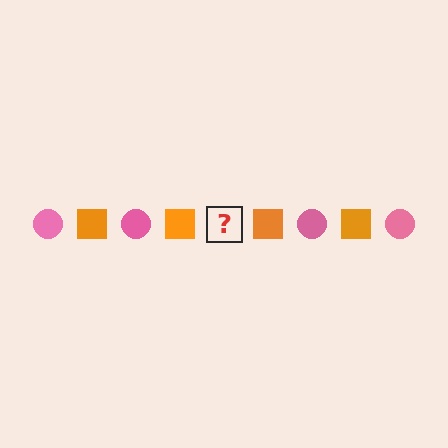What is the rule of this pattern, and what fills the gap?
The rule is that the pattern alternates between pink circle and orange square. The gap should be filled with a pink circle.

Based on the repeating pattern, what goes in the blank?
The blank should be a pink circle.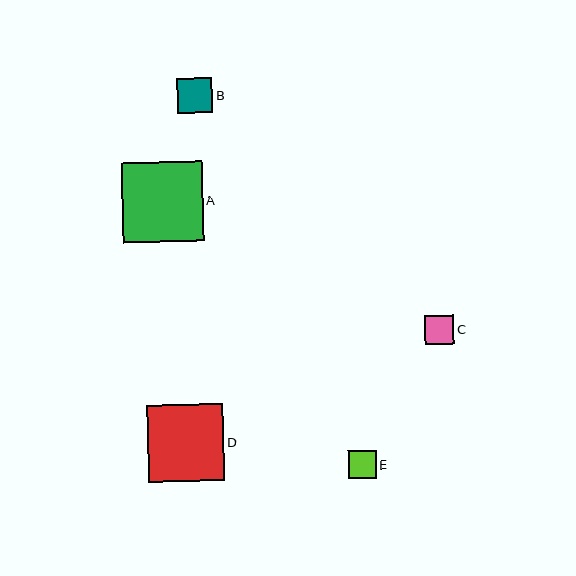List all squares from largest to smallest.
From largest to smallest: A, D, B, C, E.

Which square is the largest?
Square A is the largest with a size of approximately 80 pixels.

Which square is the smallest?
Square E is the smallest with a size of approximately 28 pixels.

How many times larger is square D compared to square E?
Square D is approximately 2.7 times the size of square E.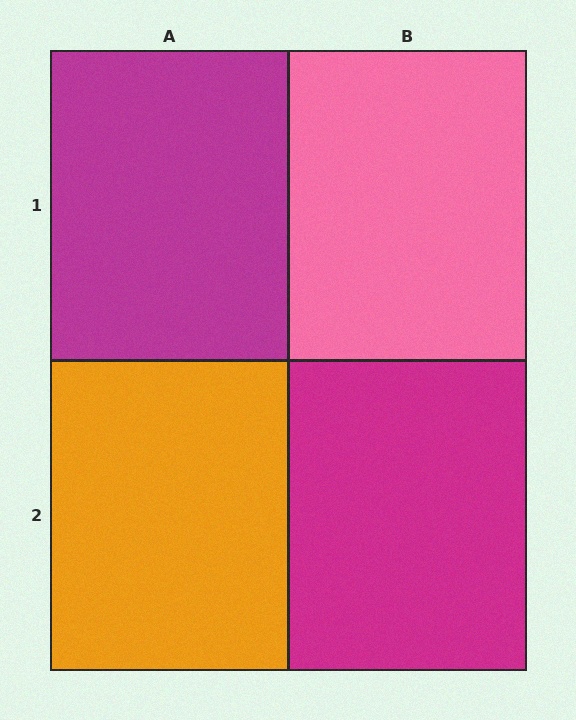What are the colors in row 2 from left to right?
Orange, magenta.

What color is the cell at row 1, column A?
Magenta.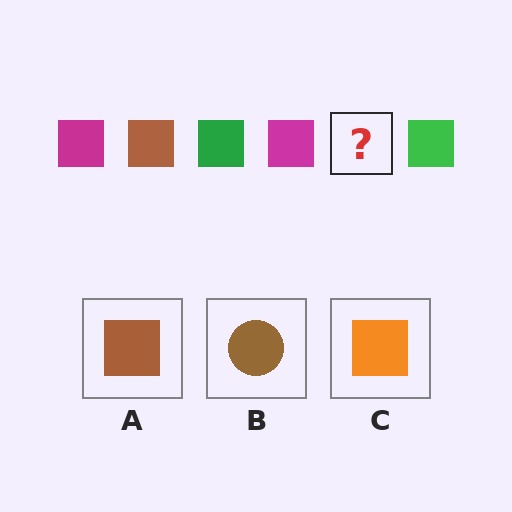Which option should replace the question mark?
Option A.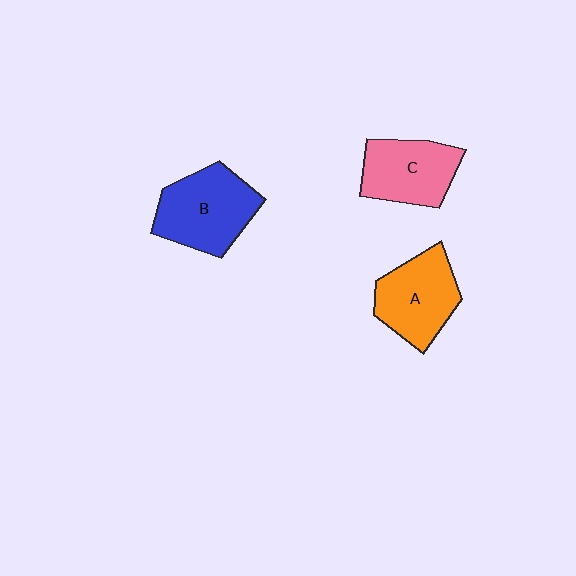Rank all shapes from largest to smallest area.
From largest to smallest: B (blue), A (orange), C (pink).